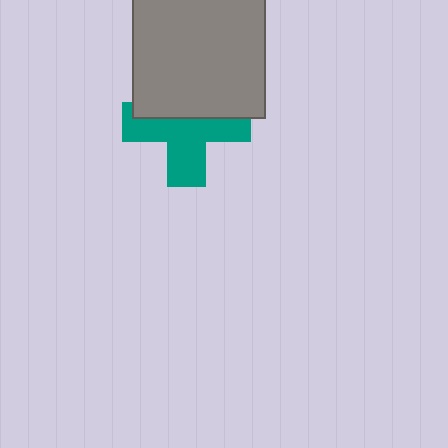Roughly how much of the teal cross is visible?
About half of it is visible (roughly 56%).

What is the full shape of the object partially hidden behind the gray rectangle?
The partially hidden object is a teal cross.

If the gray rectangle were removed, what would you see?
You would see the complete teal cross.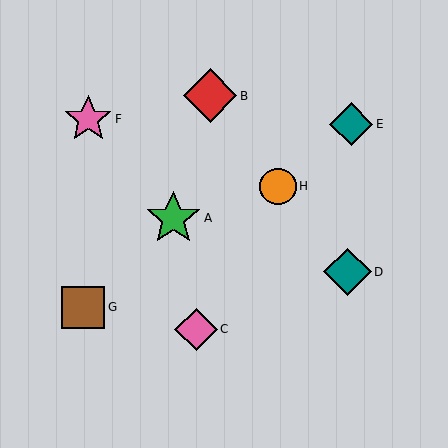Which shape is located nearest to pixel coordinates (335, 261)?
The teal diamond (labeled D) at (347, 272) is nearest to that location.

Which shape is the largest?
The green star (labeled A) is the largest.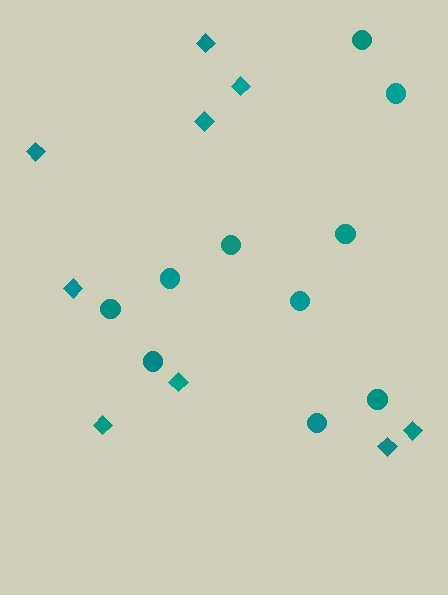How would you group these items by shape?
There are 2 groups: one group of diamonds (9) and one group of circles (10).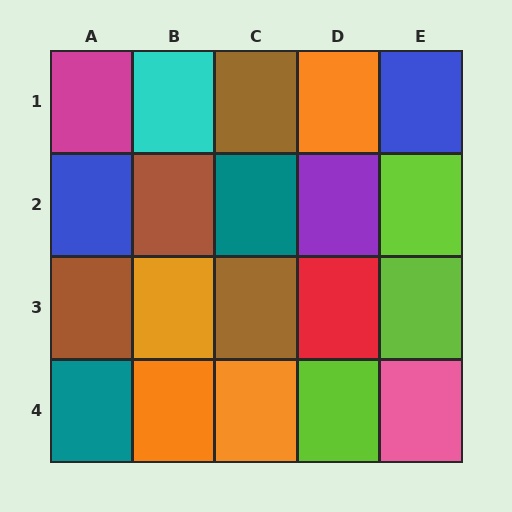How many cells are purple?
1 cell is purple.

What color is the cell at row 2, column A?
Blue.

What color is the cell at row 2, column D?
Purple.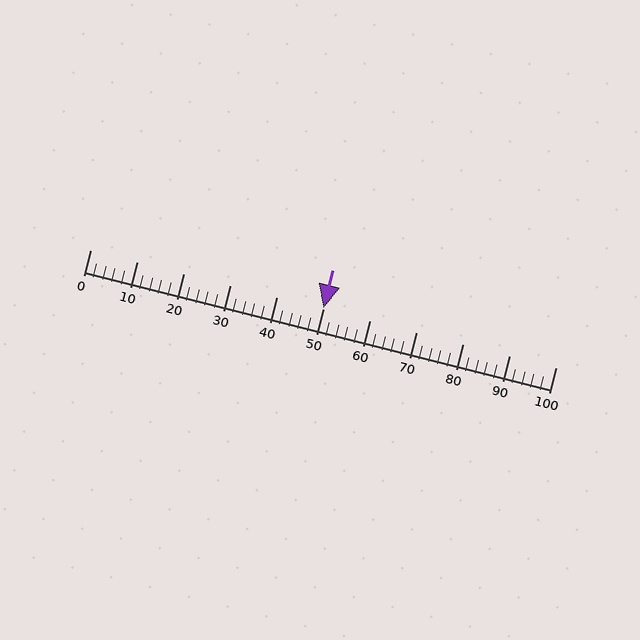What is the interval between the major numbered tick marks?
The major tick marks are spaced 10 units apart.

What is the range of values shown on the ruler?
The ruler shows values from 0 to 100.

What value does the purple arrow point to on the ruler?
The purple arrow points to approximately 50.